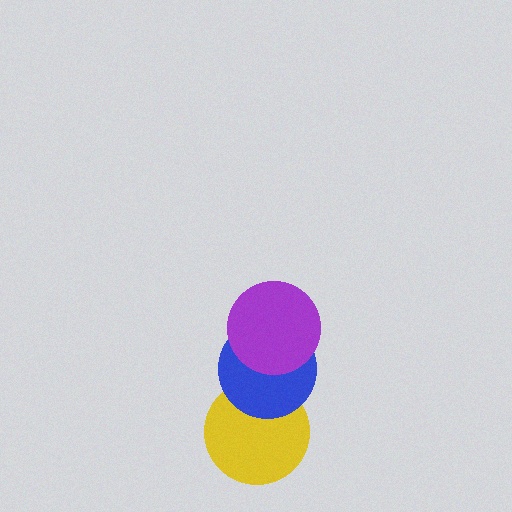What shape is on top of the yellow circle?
The blue circle is on top of the yellow circle.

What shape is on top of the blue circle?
The purple circle is on top of the blue circle.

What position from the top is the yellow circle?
The yellow circle is 3rd from the top.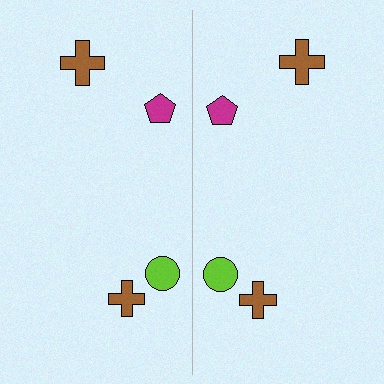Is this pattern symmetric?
Yes, this pattern has bilateral (reflection) symmetry.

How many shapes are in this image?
There are 8 shapes in this image.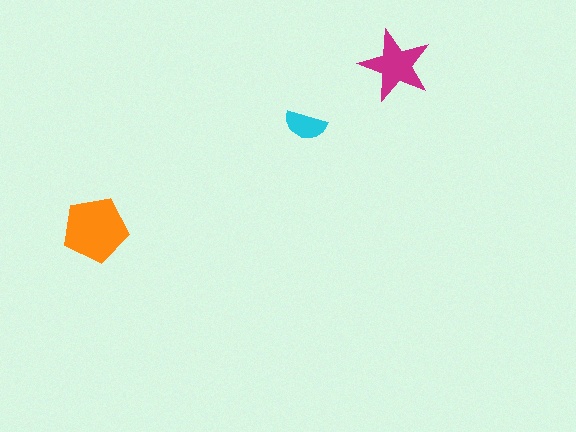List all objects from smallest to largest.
The cyan semicircle, the magenta star, the orange pentagon.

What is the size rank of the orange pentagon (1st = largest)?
1st.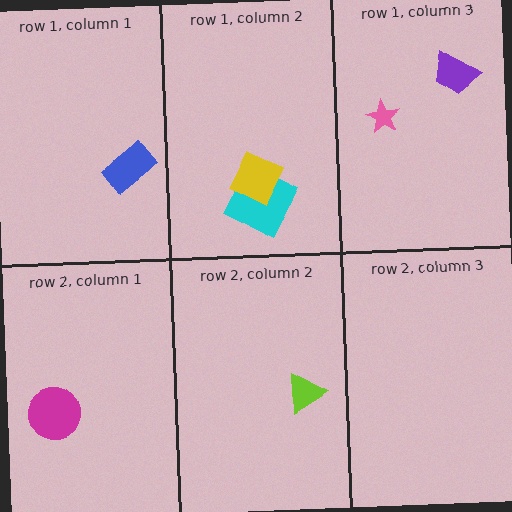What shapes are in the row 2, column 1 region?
The magenta circle.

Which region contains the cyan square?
The row 1, column 2 region.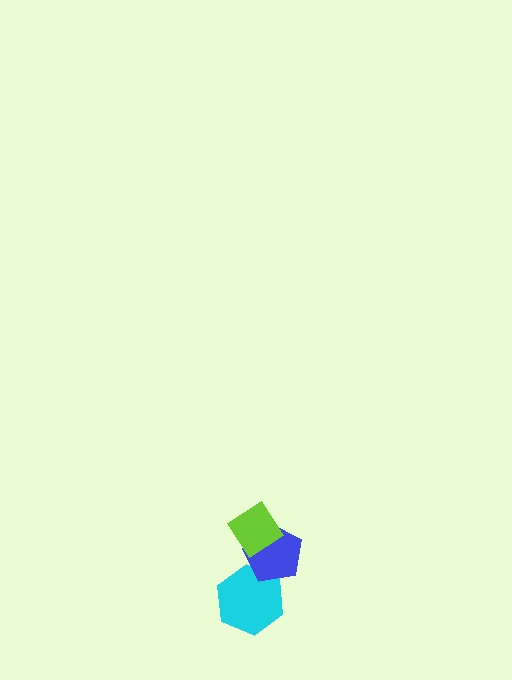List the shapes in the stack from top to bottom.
From top to bottom: the lime diamond, the blue pentagon, the cyan hexagon.